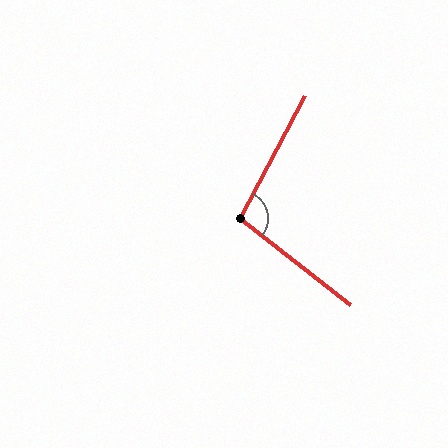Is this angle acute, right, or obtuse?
It is obtuse.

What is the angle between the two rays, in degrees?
Approximately 100 degrees.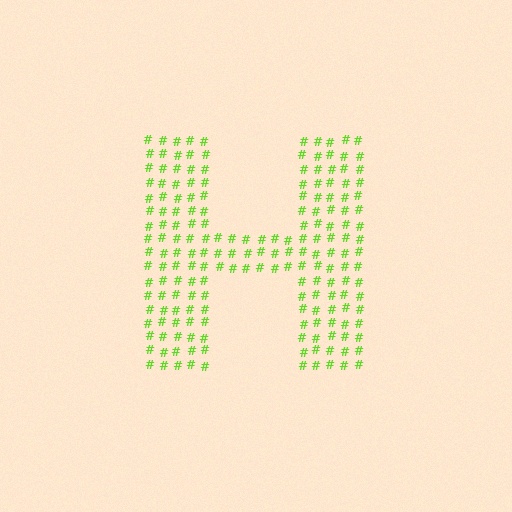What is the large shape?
The large shape is the letter H.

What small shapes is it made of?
It is made of small hash symbols.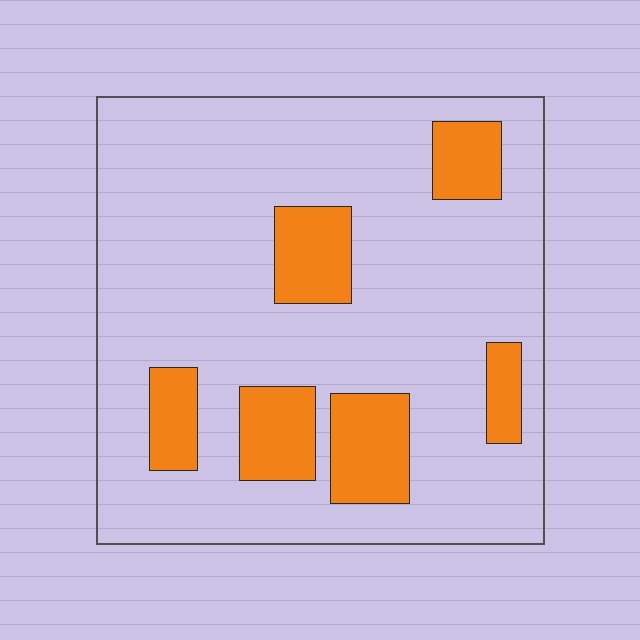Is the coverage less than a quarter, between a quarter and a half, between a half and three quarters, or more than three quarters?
Less than a quarter.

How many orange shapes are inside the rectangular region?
6.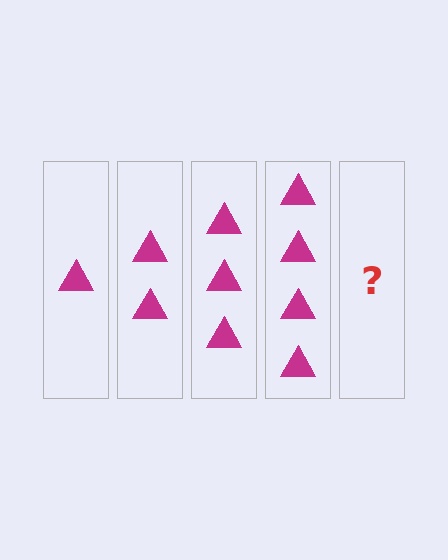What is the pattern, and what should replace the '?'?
The pattern is that each step adds one more triangle. The '?' should be 5 triangles.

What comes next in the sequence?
The next element should be 5 triangles.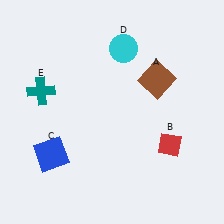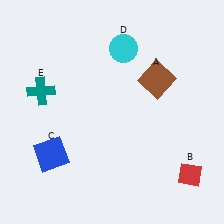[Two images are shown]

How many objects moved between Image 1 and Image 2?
1 object moved between the two images.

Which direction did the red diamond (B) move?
The red diamond (B) moved down.